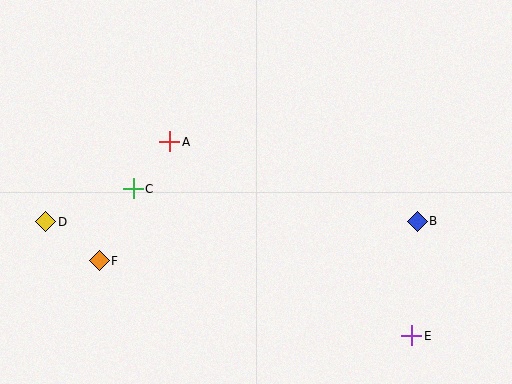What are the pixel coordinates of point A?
Point A is at (170, 142).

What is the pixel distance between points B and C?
The distance between B and C is 286 pixels.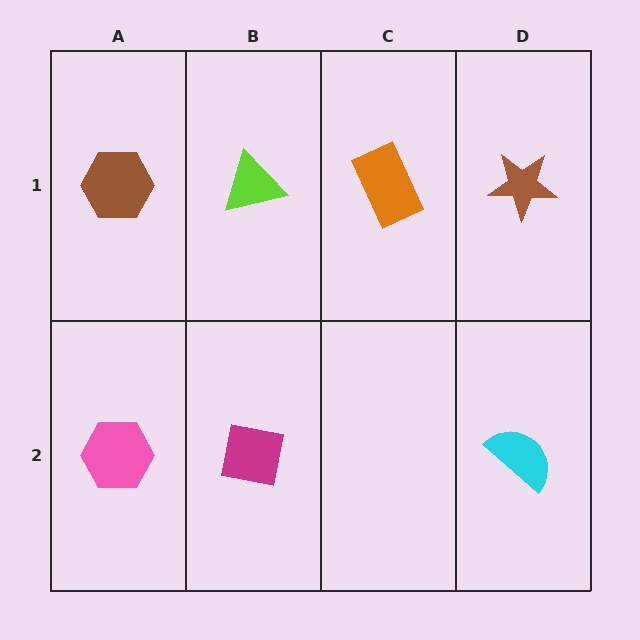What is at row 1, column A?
A brown hexagon.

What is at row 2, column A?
A pink hexagon.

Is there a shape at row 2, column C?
No, that cell is empty.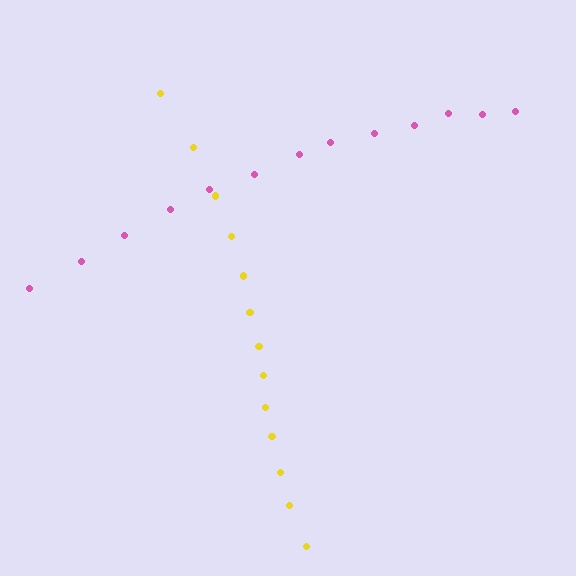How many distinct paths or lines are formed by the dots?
There are 2 distinct paths.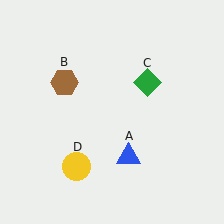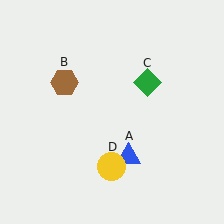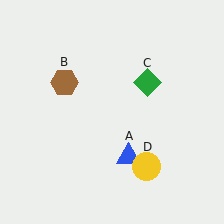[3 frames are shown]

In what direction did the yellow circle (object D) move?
The yellow circle (object D) moved right.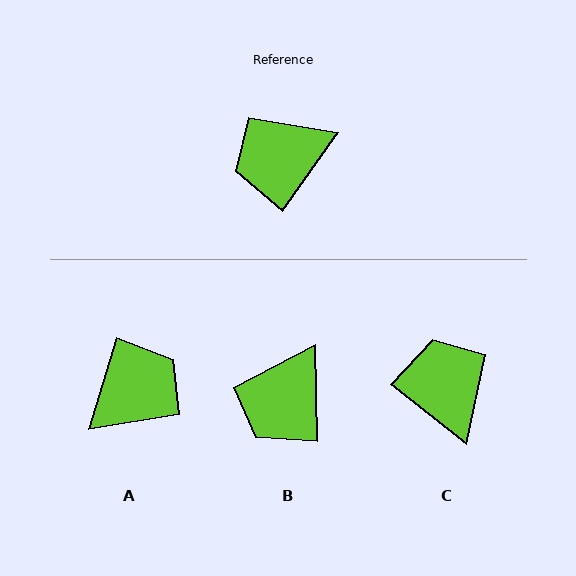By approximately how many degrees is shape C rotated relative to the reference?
Approximately 92 degrees clockwise.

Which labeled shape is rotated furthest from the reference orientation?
A, about 161 degrees away.